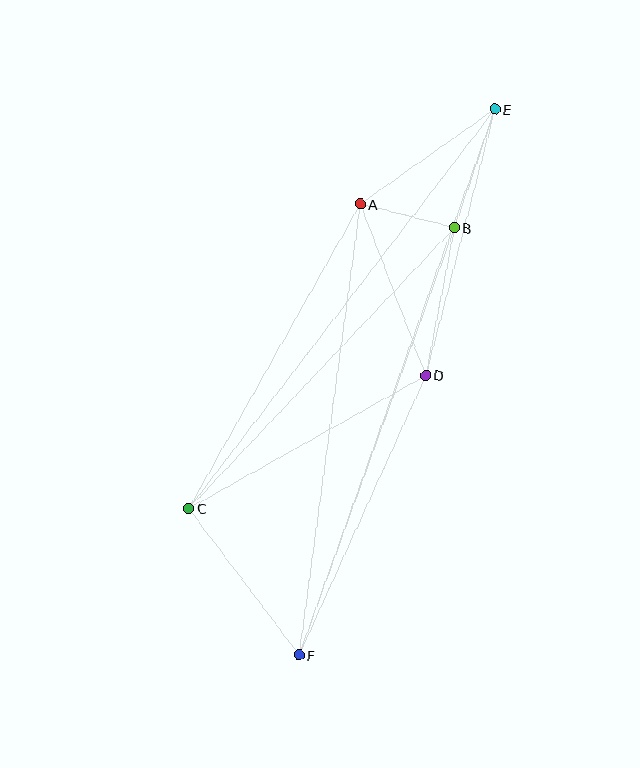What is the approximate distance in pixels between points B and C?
The distance between B and C is approximately 386 pixels.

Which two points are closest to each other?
Points A and B are closest to each other.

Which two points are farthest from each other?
Points E and F are farthest from each other.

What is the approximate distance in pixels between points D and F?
The distance between D and F is approximately 307 pixels.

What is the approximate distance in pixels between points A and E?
The distance between A and E is approximately 165 pixels.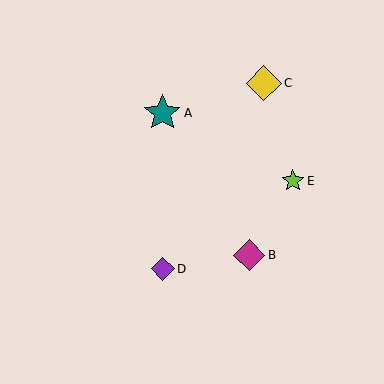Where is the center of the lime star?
The center of the lime star is at (293, 181).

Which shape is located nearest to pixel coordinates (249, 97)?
The yellow diamond (labeled C) at (264, 83) is nearest to that location.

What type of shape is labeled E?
Shape E is a lime star.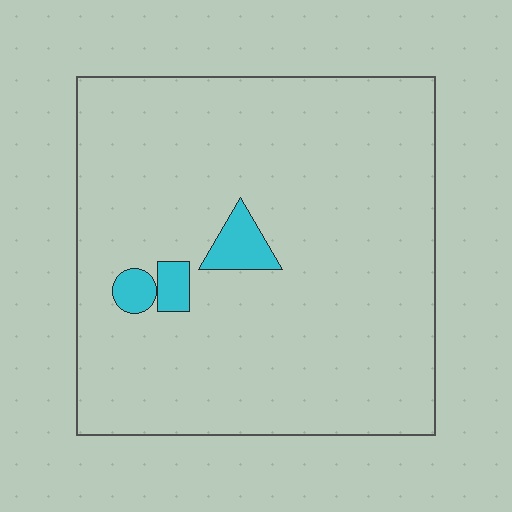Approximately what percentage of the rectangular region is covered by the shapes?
Approximately 5%.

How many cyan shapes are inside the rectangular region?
3.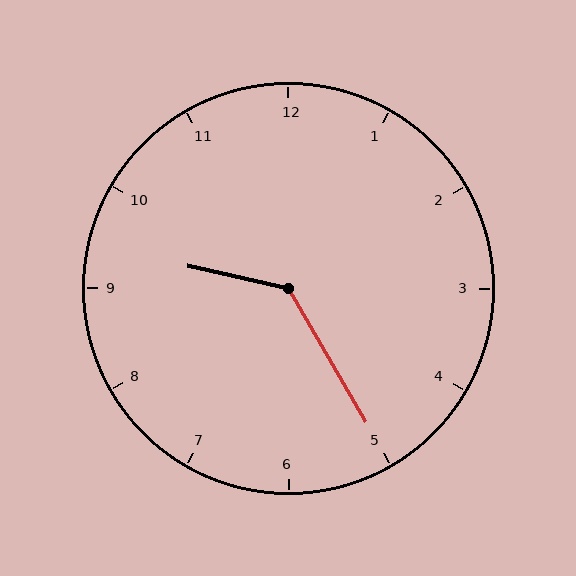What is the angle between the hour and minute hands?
Approximately 132 degrees.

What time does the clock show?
9:25.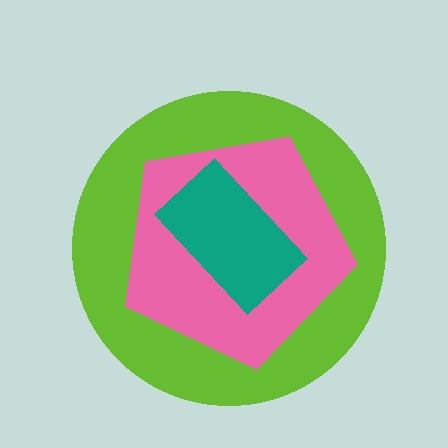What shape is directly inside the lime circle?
The pink pentagon.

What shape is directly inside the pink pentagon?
The teal rectangle.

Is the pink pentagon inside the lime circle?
Yes.